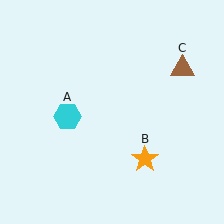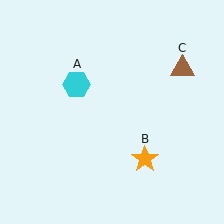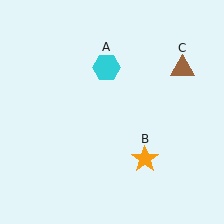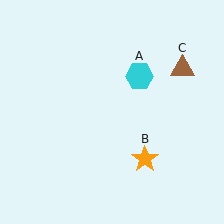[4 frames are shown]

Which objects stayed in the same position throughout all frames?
Orange star (object B) and brown triangle (object C) remained stationary.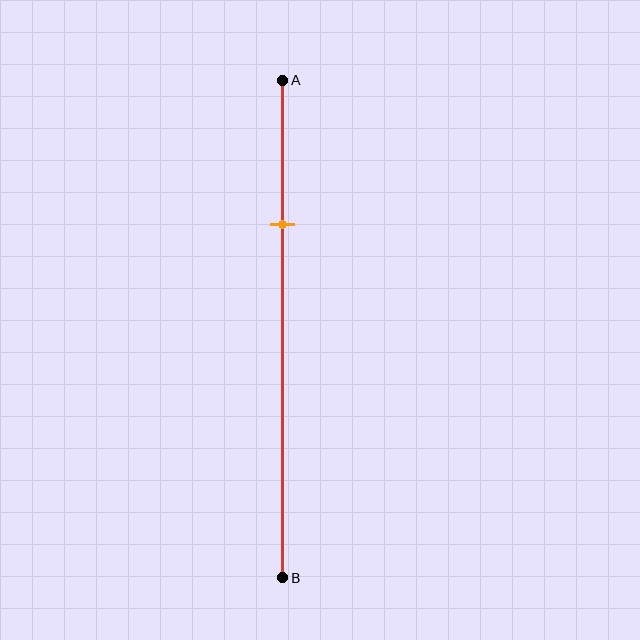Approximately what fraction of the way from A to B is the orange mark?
The orange mark is approximately 30% of the way from A to B.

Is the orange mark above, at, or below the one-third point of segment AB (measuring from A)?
The orange mark is above the one-third point of segment AB.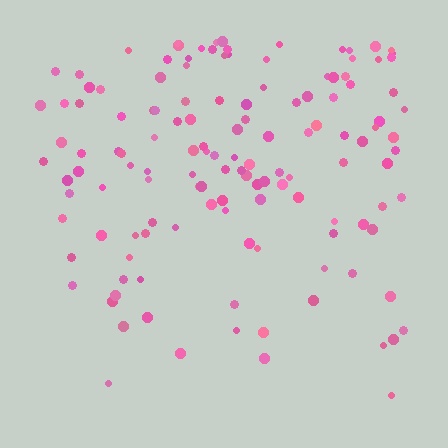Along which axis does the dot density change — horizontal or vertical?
Vertical.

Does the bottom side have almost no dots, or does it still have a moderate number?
Still a moderate number, just noticeably fewer than the top.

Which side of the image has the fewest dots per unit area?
The bottom.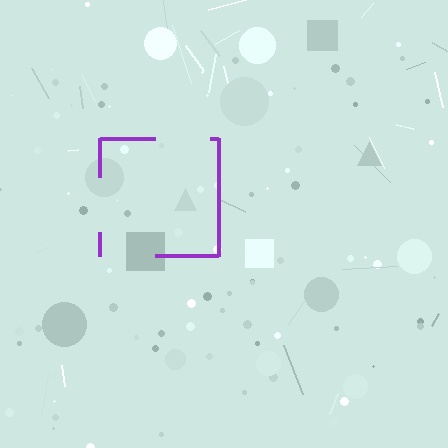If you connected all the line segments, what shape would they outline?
They would outline a square.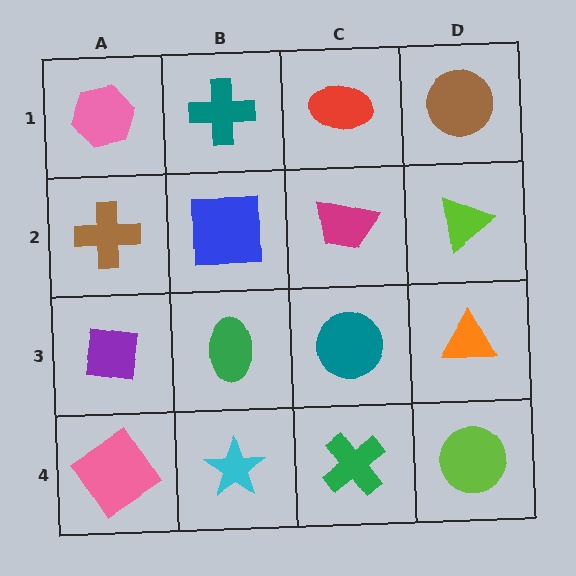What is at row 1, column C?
A red ellipse.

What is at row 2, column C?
A magenta trapezoid.